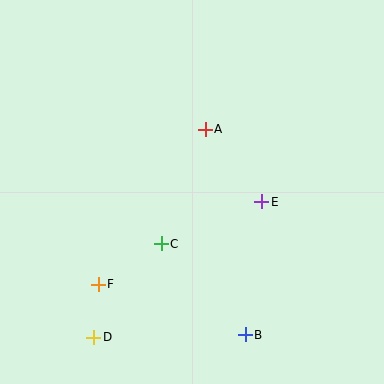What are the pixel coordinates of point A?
Point A is at (205, 129).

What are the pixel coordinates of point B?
Point B is at (245, 335).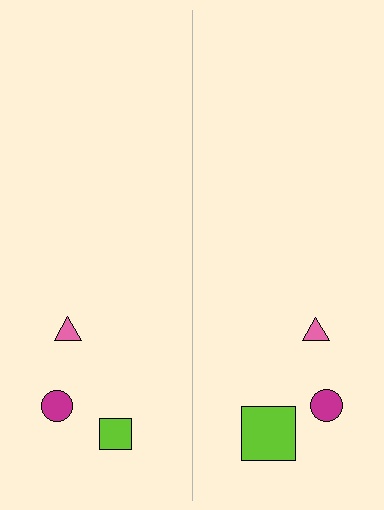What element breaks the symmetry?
The lime square on the right side has a different size than its mirror counterpart.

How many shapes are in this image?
There are 6 shapes in this image.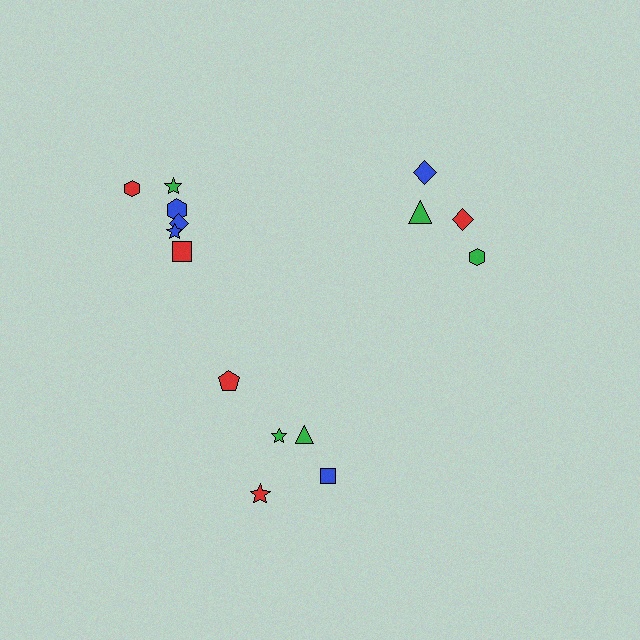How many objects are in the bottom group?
There are 5 objects.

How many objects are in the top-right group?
There are 4 objects.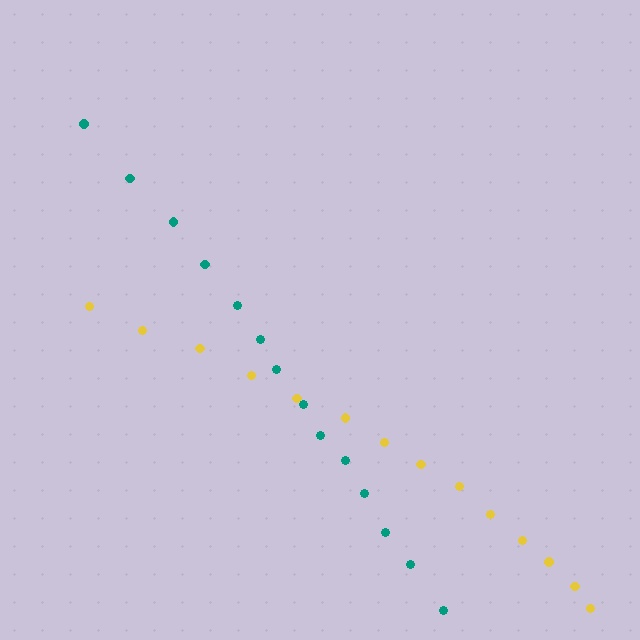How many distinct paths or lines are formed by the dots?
There are 2 distinct paths.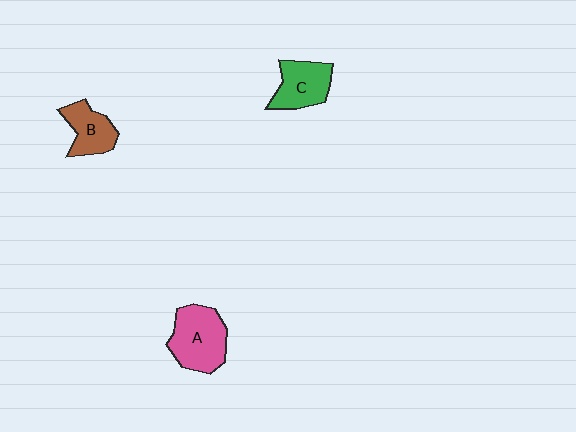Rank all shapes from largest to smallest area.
From largest to smallest: A (pink), C (green), B (brown).